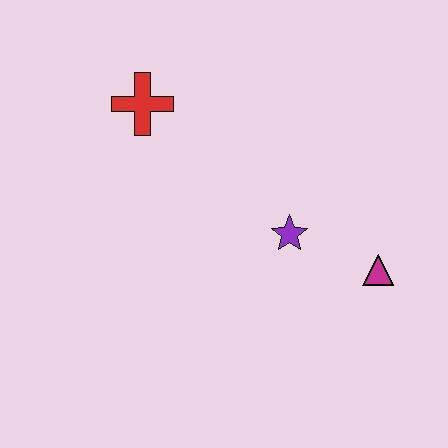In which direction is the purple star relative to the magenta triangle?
The purple star is to the left of the magenta triangle.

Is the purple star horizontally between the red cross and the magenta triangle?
Yes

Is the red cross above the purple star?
Yes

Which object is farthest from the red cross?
The magenta triangle is farthest from the red cross.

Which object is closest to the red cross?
The purple star is closest to the red cross.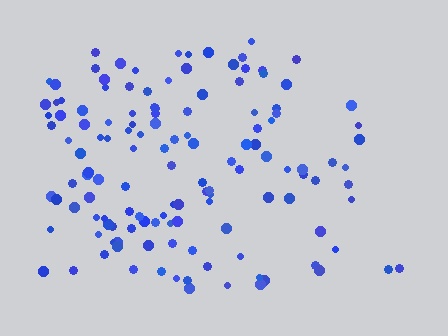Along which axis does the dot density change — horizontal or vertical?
Horizontal.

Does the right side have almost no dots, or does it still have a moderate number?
Still a moderate number, just noticeably fewer than the left.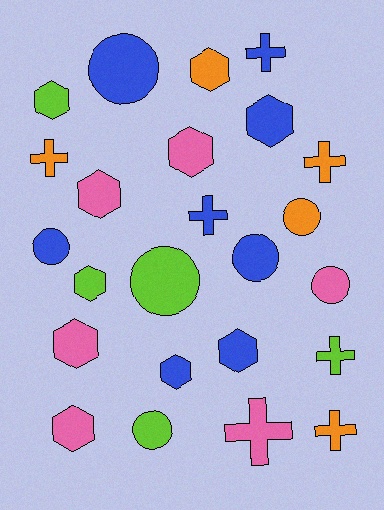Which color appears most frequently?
Blue, with 8 objects.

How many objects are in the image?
There are 24 objects.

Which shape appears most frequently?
Hexagon, with 10 objects.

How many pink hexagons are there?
There are 4 pink hexagons.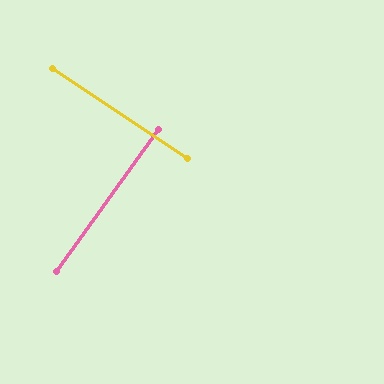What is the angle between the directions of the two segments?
Approximately 88 degrees.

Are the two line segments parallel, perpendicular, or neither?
Perpendicular — they meet at approximately 88°.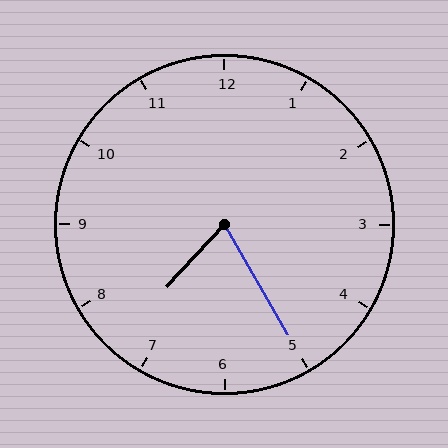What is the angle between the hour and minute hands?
Approximately 72 degrees.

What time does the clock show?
7:25.